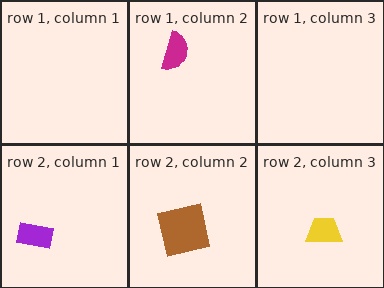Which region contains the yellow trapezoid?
The row 2, column 3 region.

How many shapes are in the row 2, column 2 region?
1.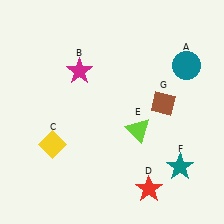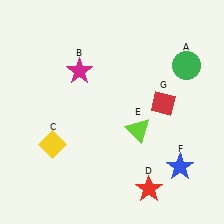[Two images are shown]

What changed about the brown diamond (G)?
In Image 1, G is brown. In Image 2, it changed to red.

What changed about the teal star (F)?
In Image 1, F is teal. In Image 2, it changed to blue.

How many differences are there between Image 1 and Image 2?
There are 3 differences between the two images.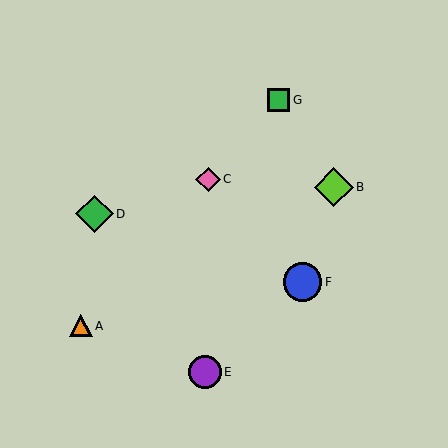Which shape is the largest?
The blue circle (labeled F) is the largest.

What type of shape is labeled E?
Shape E is a purple circle.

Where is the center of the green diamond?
The center of the green diamond is at (95, 214).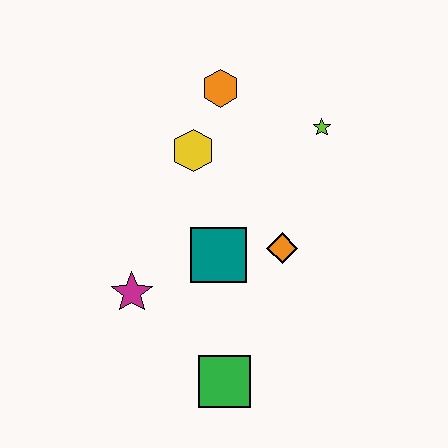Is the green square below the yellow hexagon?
Yes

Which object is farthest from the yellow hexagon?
The green square is farthest from the yellow hexagon.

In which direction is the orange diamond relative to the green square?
The orange diamond is above the green square.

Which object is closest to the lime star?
The orange hexagon is closest to the lime star.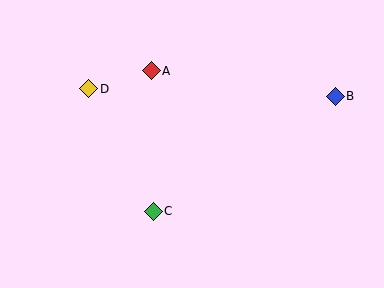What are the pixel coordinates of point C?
Point C is at (153, 211).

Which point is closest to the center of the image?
Point C at (153, 211) is closest to the center.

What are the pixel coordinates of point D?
Point D is at (89, 89).